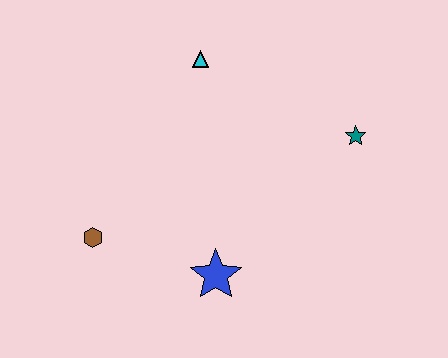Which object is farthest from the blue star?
The cyan triangle is farthest from the blue star.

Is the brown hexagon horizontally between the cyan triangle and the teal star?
No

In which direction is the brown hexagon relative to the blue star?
The brown hexagon is to the left of the blue star.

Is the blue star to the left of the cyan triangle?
No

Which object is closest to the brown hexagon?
The blue star is closest to the brown hexagon.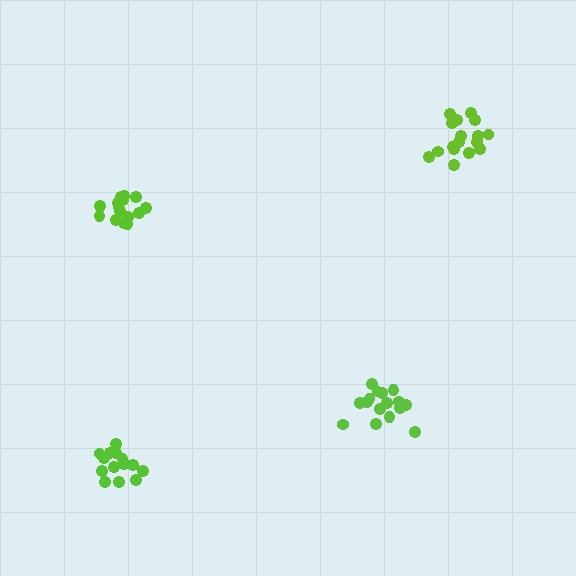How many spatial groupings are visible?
There are 4 spatial groupings.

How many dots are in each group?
Group 1: 17 dots, Group 2: 15 dots, Group 3: 17 dots, Group 4: 14 dots (63 total).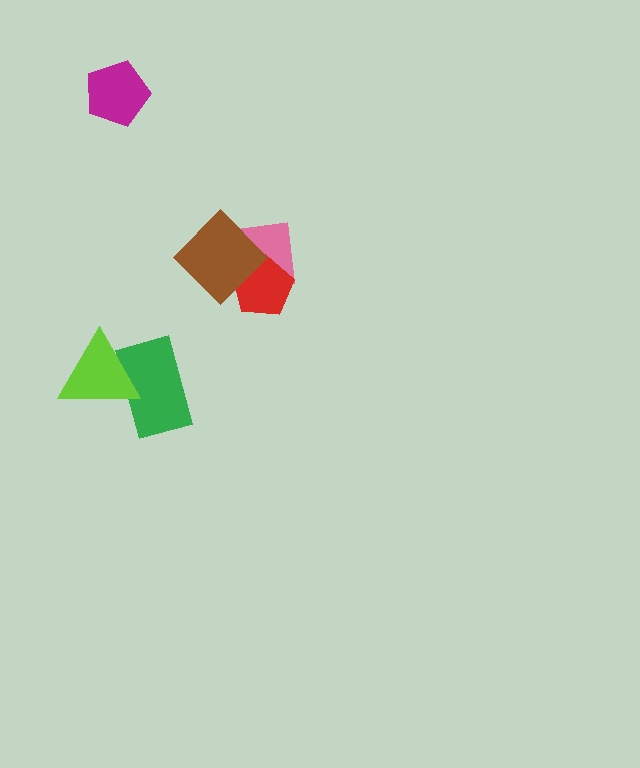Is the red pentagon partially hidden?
Yes, it is partially covered by another shape.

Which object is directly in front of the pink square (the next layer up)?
The red pentagon is directly in front of the pink square.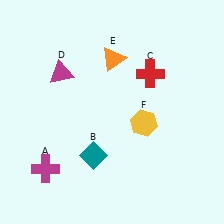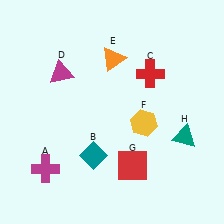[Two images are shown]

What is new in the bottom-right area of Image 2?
A red square (G) was added in the bottom-right area of Image 2.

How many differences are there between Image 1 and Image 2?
There are 2 differences between the two images.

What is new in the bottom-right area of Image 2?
A teal triangle (H) was added in the bottom-right area of Image 2.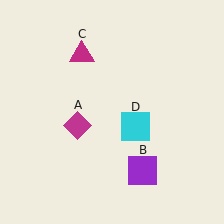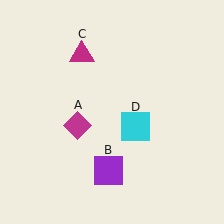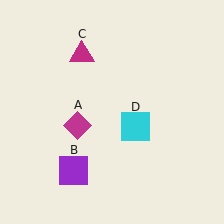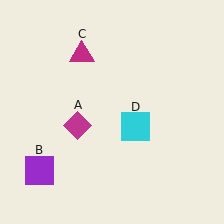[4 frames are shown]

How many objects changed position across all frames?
1 object changed position: purple square (object B).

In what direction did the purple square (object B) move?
The purple square (object B) moved left.